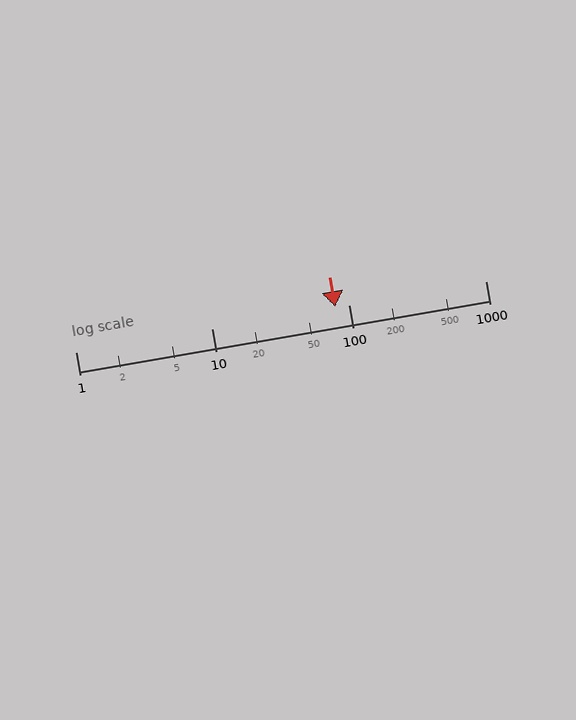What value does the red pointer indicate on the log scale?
The pointer indicates approximately 79.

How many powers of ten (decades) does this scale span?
The scale spans 3 decades, from 1 to 1000.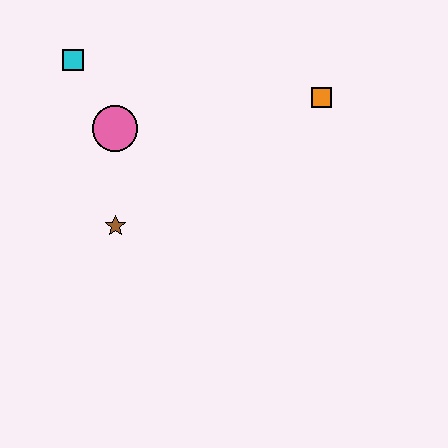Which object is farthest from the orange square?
The cyan square is farthest from the orange square.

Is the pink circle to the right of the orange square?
No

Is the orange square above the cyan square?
No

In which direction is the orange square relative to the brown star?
The orange square is to the right of the brown star.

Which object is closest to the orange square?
The pink circle is closest to the orange square.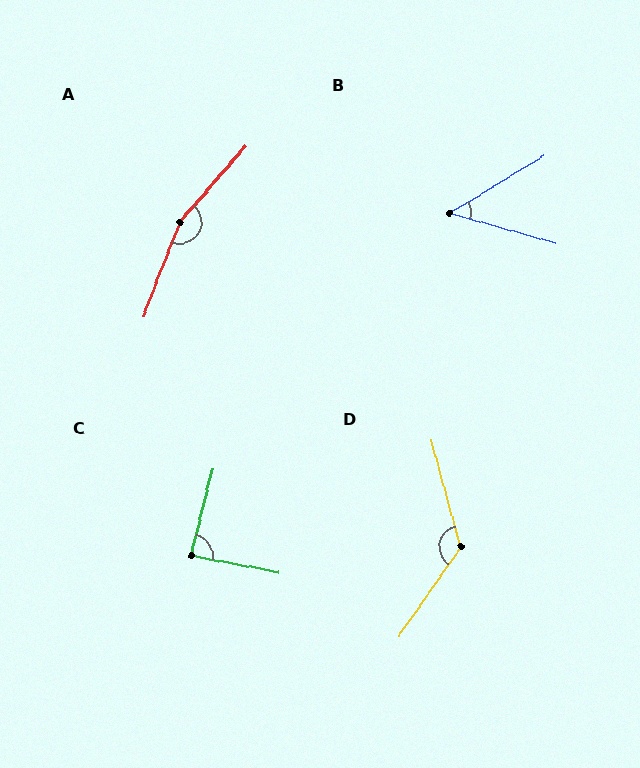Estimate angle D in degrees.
Approximately 130 degrees.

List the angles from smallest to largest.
B (47°), C (87°), D (130°), A (160°).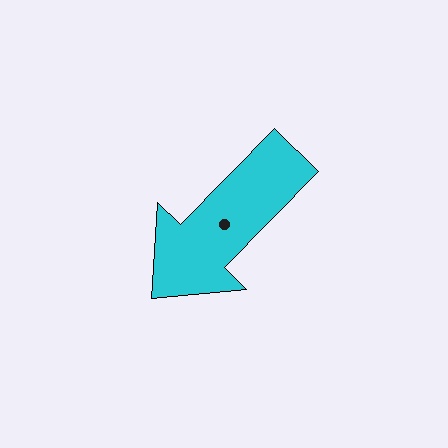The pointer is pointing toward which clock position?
Roughly 7 o'clock.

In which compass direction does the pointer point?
Southwest.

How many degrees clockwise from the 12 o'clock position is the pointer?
Approximately 224 degrees.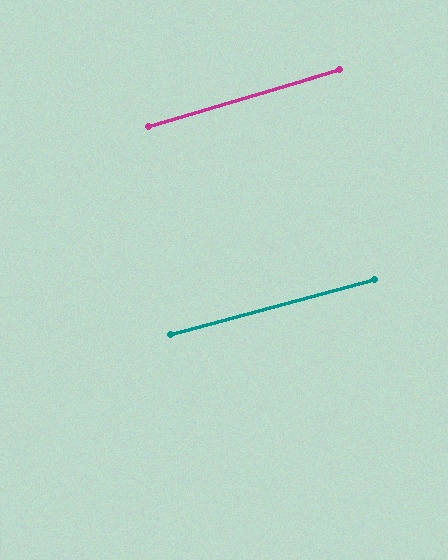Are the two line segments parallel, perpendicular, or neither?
Parallel — their directions differ by only 1.6°.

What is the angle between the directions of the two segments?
Approximately 2 degrees.